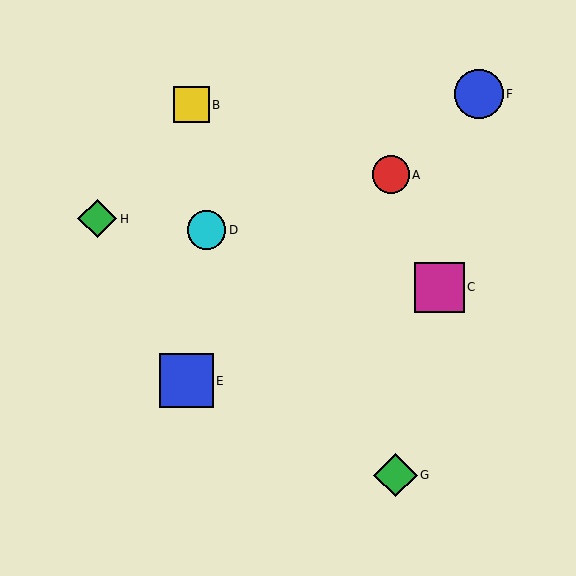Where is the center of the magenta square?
The center of the magenta square is at (440, 287).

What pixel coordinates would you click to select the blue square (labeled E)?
Click at (186, 381) to select the blue square E.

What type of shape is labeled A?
Shape A is a red circle.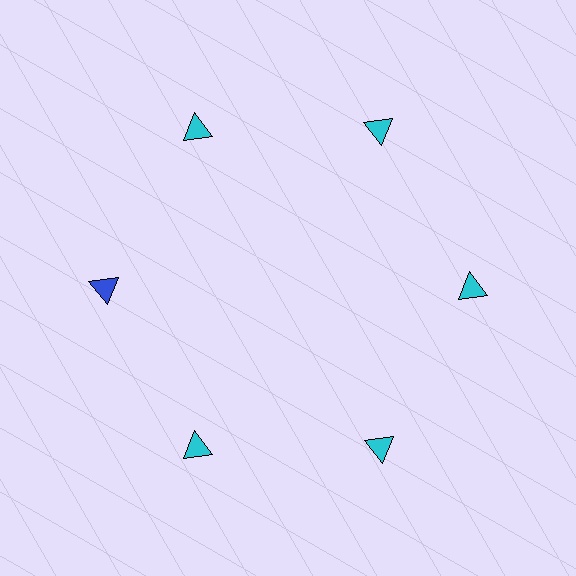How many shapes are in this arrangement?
There are 6 shapes arranged in a ring pattern.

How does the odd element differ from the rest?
It has a different color: blue instead of cyan.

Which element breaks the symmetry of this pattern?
The blue triangle at roughly the 9 o'clock position breaks the symmetry. All other shapes are cyan triangles.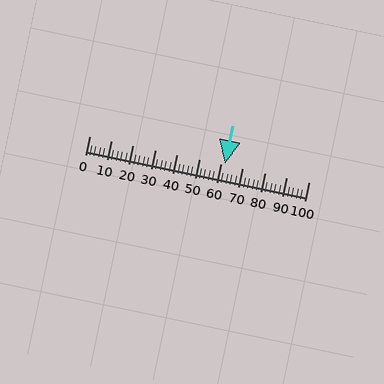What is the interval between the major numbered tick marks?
The major tick marks are spaced 10 units apart.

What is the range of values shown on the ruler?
The ruler shows values from 0 to 100.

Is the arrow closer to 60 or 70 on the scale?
The arrow is closer to 60.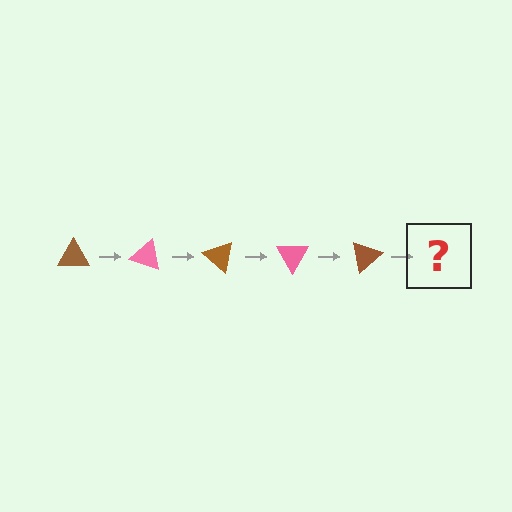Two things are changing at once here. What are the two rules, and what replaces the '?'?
The two rules are that it rotates 20 degrees each step and the color cycles through brown and pink. The '?' should be a pink triangle, rotated 100 degrees from the start.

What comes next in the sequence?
The next element should be a pink triangle, rotated 100 degrees from the start.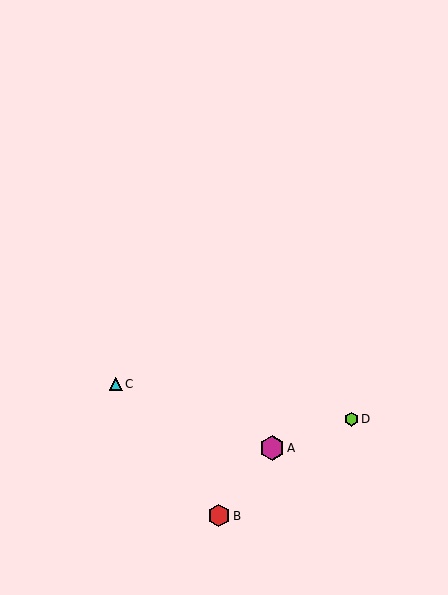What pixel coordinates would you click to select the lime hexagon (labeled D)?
Click at (351, 419) to select the lime hexagon D.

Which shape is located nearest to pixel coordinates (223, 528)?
The red hexagon (labeled B) at (219, 516) is nearest to that location.